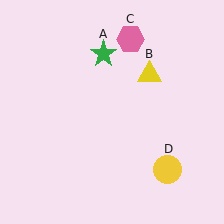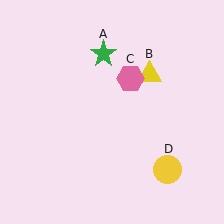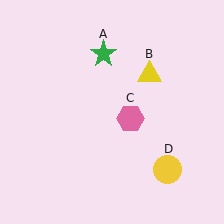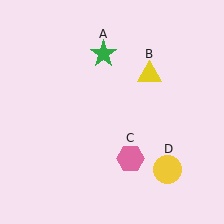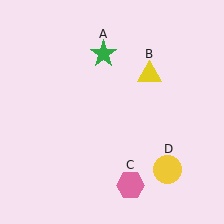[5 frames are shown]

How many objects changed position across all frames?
1 object changed position: pink hexagon (object C).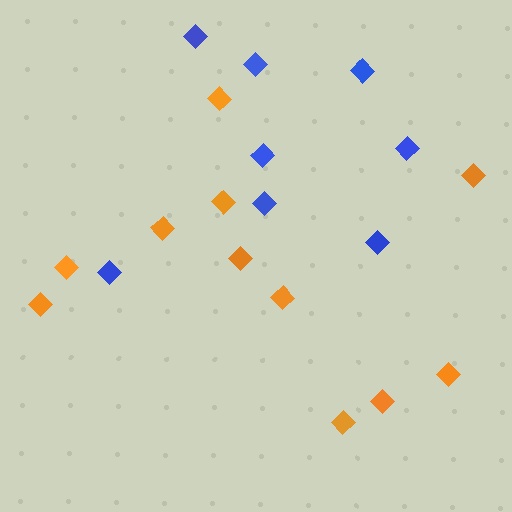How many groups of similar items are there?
There are 2 groups: one group of blue diamonds (8) and one group of orange diamonds (11).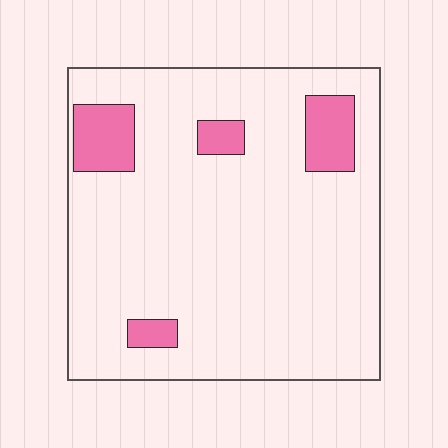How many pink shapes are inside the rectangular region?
4.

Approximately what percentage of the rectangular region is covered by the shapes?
Approximately 10%.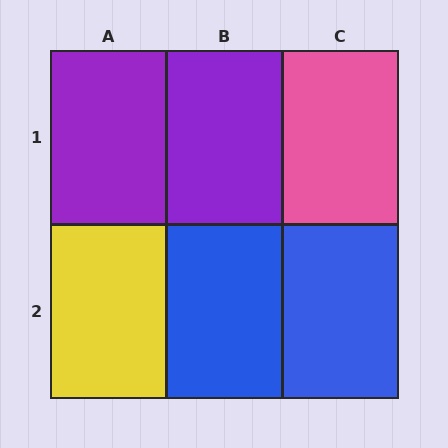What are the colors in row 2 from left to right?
Yellow, blue, blue.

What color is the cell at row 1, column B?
Purple.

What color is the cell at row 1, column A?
Purple.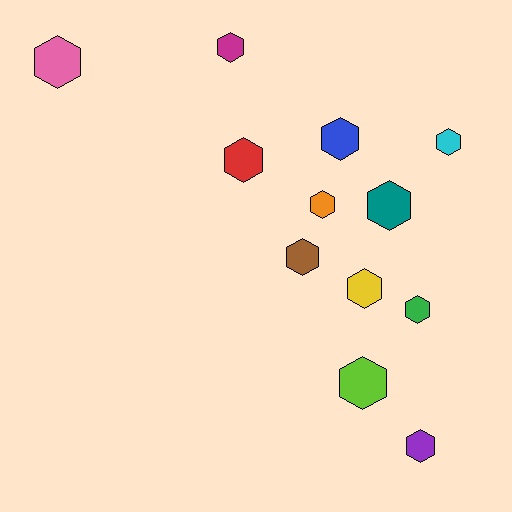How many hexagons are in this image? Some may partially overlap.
There are 12 hexagons.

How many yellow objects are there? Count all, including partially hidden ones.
There is 1 yellow object.